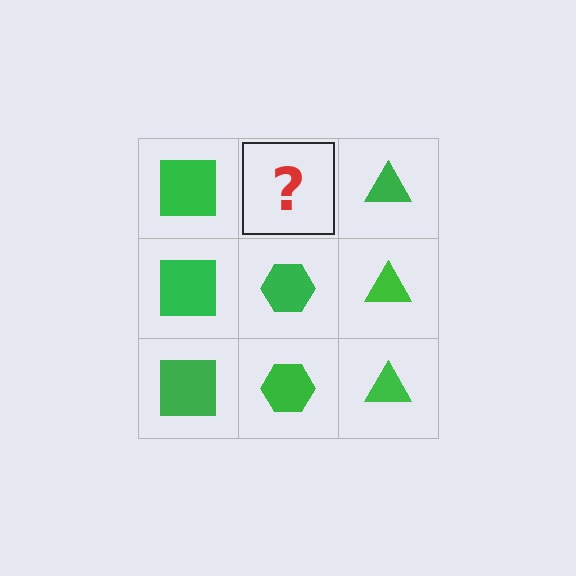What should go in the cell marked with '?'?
The missing cell should contain a green hexagon.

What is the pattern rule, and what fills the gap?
The rule is that each column has a consistent shape. The gap should be filled with a green hexagon.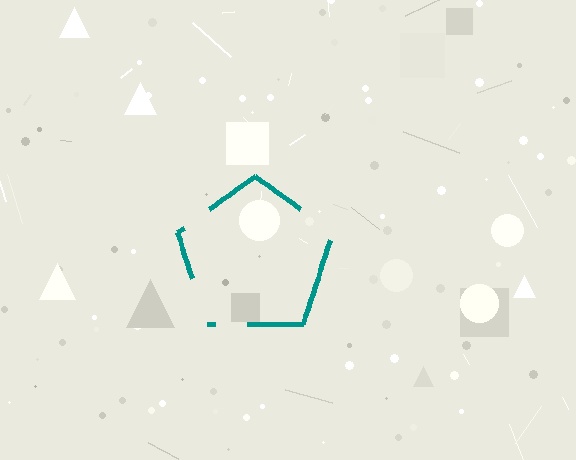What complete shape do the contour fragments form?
The contour fragments form a pentagon.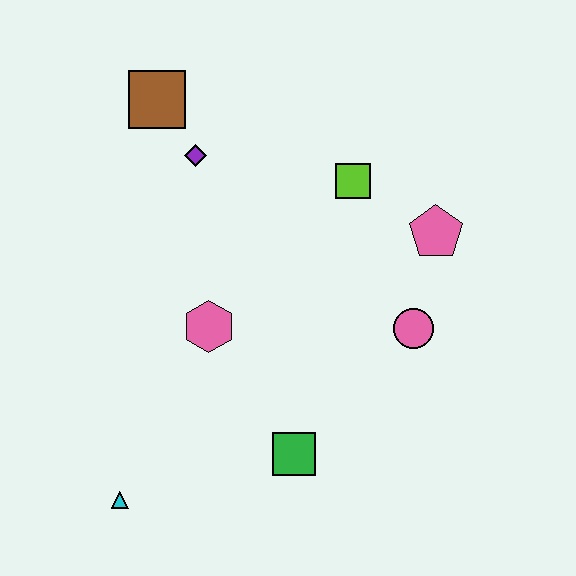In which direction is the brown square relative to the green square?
The brown square is above the green square.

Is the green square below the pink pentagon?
Yes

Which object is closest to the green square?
The pink hexagon is closest to the green square.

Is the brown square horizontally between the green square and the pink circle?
No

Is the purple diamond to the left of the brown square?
No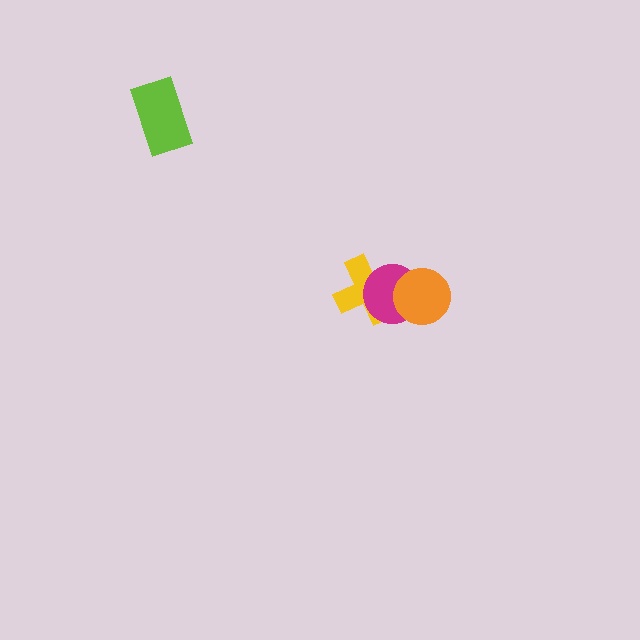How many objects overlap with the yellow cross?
2 objects overlap with the yellow cross.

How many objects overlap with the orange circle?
2 objects overlap with the orange circle.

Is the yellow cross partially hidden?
Yes, it is partially covered by another shape.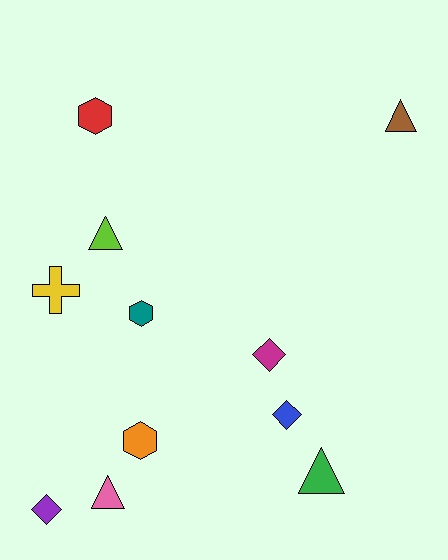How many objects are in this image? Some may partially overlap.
There are 11 objects.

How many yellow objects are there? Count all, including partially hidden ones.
There is 1 yellow object.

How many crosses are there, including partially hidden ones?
There is 1 cross.